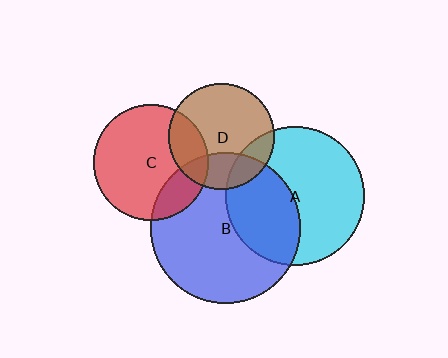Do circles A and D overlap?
Yes.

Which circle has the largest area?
Circle B (blue).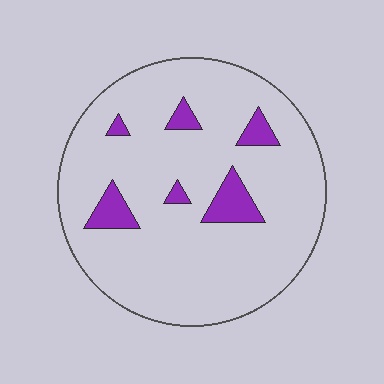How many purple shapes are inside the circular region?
6.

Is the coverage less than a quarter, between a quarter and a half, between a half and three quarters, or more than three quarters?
Less than a quarter.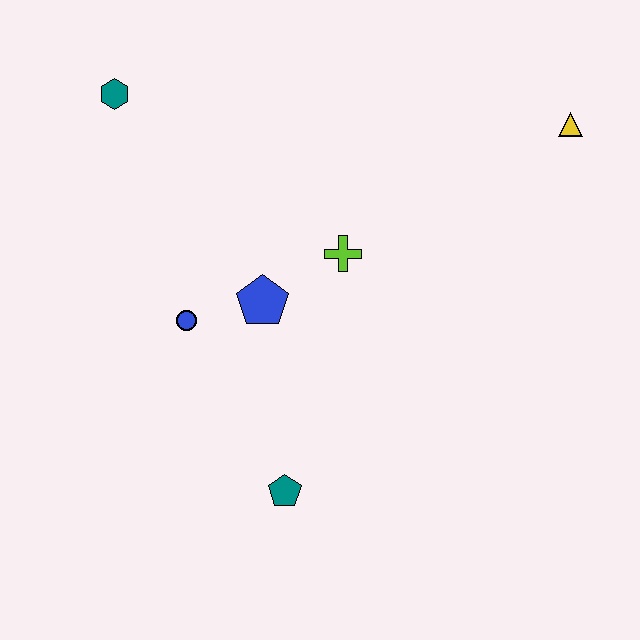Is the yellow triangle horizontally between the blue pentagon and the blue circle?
No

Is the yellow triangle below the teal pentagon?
No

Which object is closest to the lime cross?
The blue pentagon is closest to the lime cross.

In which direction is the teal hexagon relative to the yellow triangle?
The teal hexagon is to the left of the yellow triangle.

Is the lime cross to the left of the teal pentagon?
No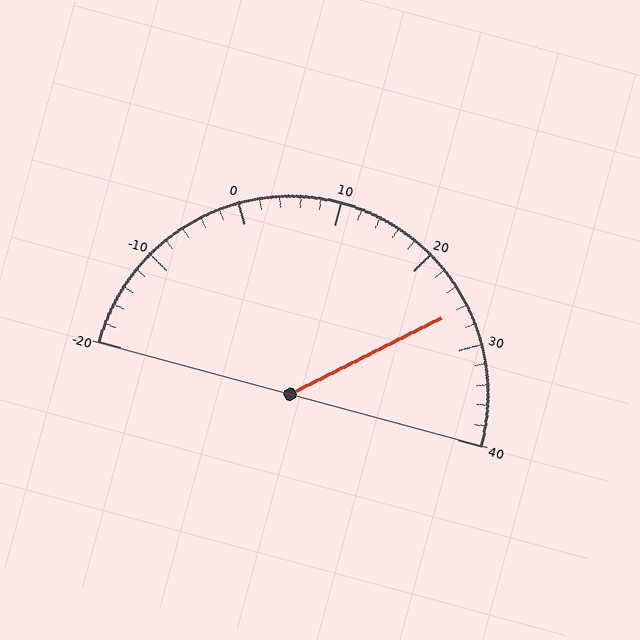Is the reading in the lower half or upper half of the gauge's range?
The reading is in the upper half of the range (-20 to 40).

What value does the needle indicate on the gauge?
The needle indicates approximately 26.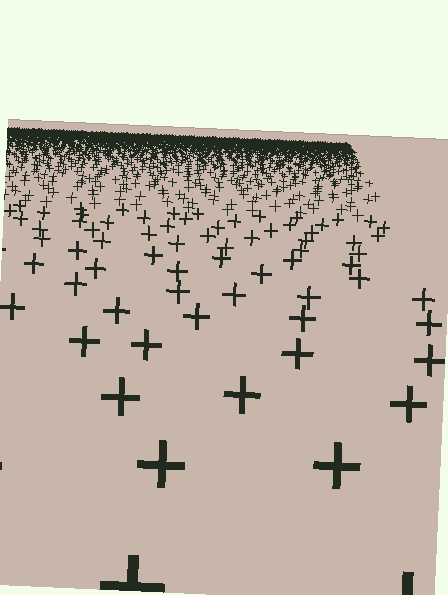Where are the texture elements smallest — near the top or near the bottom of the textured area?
Near the top.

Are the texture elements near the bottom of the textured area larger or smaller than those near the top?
Larger. Near the bottom, elements are closer to the viewer and appear at a bigger on-screen size.